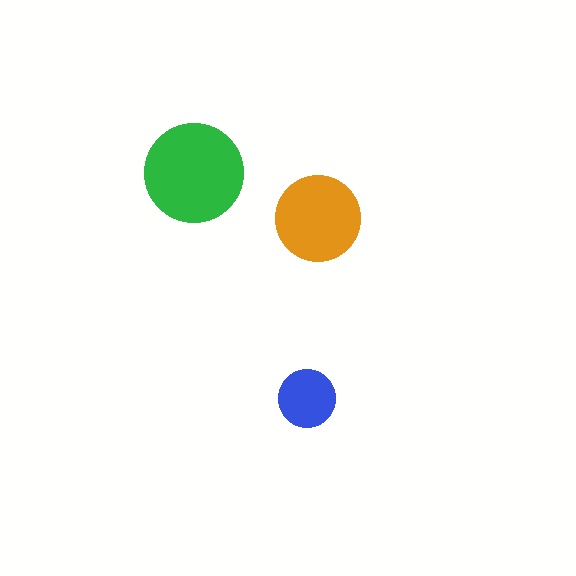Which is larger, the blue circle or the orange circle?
The orange one.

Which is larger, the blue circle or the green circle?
The green one.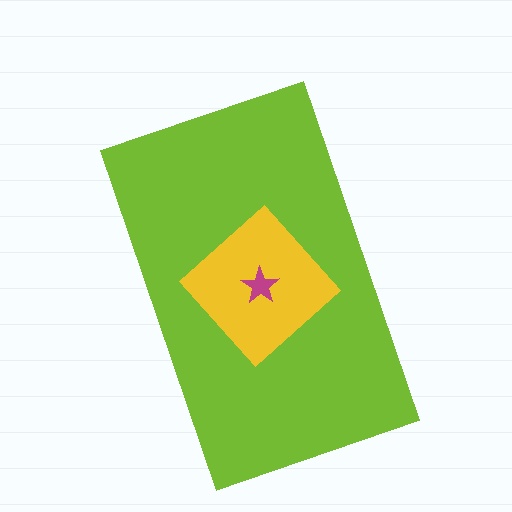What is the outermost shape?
The lime rectangle.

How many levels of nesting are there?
3.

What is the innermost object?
The magenta star.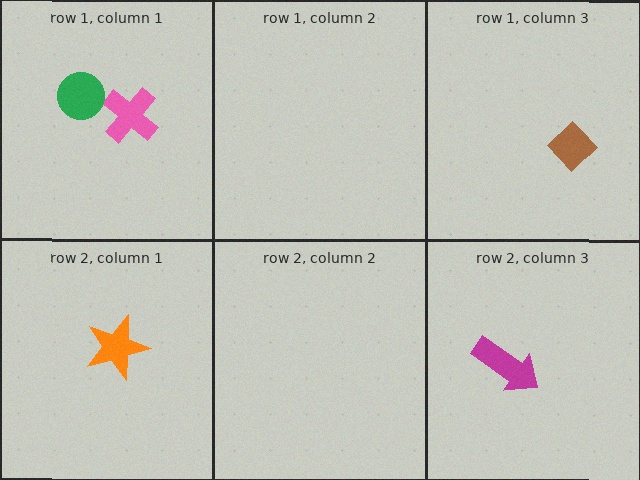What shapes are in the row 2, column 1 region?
The orange star.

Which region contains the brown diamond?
The row 1, column 3 region.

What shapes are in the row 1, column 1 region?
The pink cross, the green circle.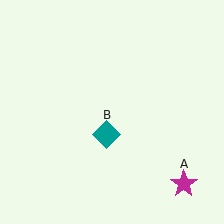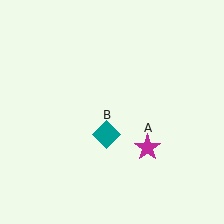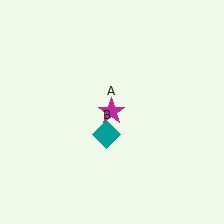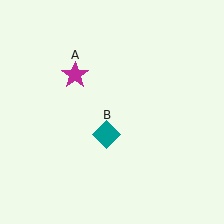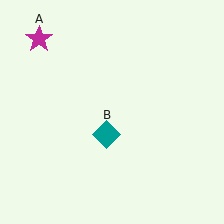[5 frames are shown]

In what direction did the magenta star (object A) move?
The magenta star (object A) moved up and to the left.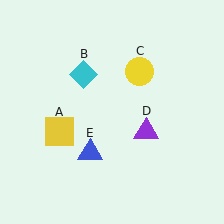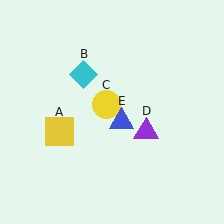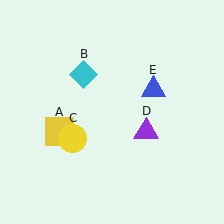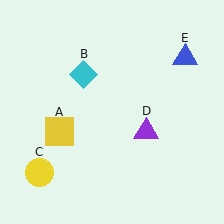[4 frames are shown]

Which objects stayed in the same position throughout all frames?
Yellow square (object A) and cyan diamond (object B) and purple triangle (object D) remained stationary.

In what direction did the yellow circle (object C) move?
The yellow circle (object C) moved down and to the left.